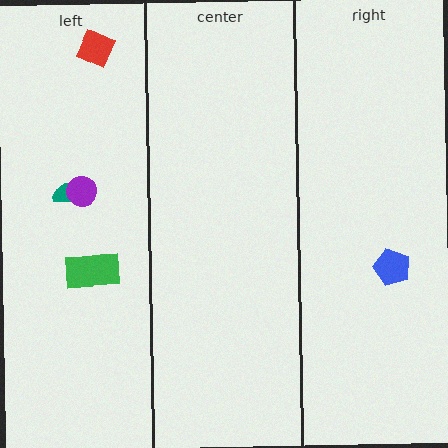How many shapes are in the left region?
4.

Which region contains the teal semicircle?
The left region.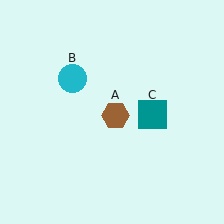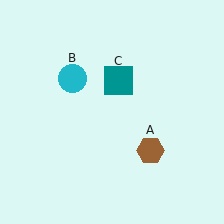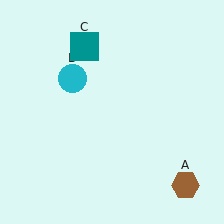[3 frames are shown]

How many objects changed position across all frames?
2 objects changed position: brown hexagon (object A), teal square (object C).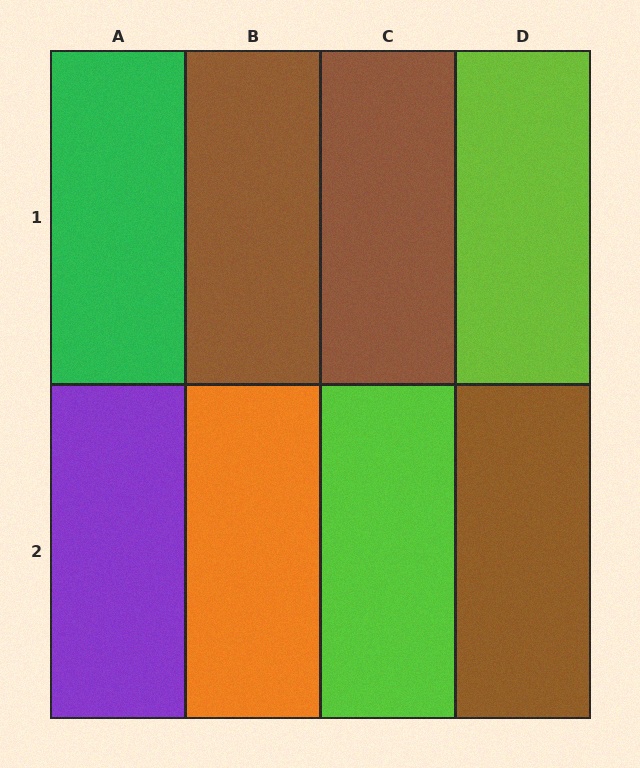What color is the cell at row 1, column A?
Green.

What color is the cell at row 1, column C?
Brown.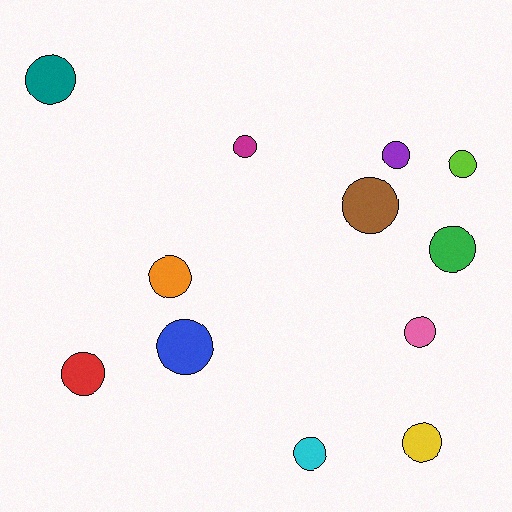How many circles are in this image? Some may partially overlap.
There are 12 circles.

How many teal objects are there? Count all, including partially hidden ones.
There is 1 teal object.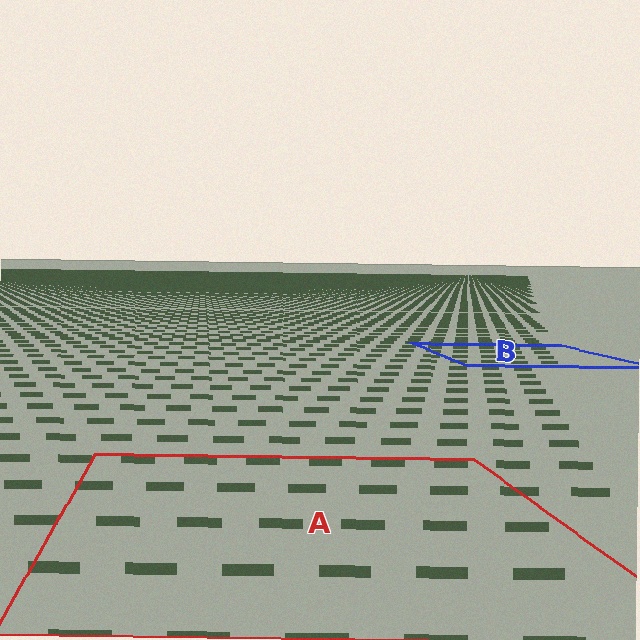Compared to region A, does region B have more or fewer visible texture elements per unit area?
Region B has more texture elements per unit area — they are packed more densely because it is farther away.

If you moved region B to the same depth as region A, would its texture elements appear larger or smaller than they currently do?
They would appear larger. At a closer depth, the same texture elements are projected at a bigger on-screen size.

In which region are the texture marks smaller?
The texture marks are smaller in region B, because it is farther away.